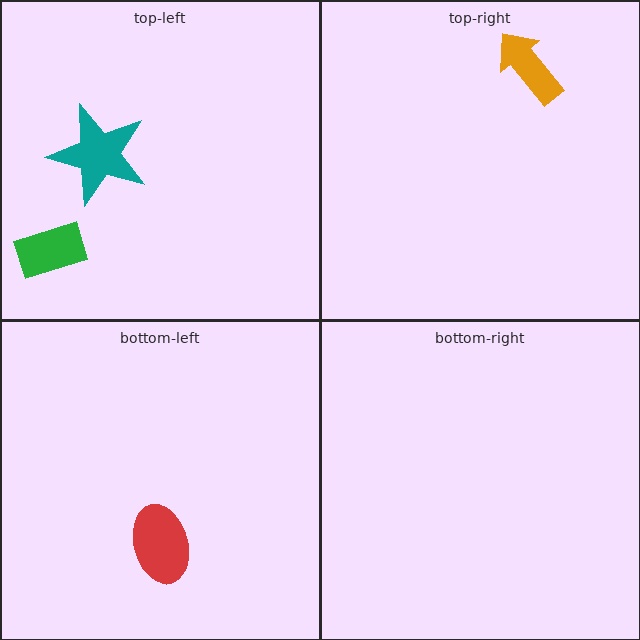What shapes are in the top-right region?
The orange arrow.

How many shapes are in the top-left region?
2.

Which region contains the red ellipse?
The bottom-left region.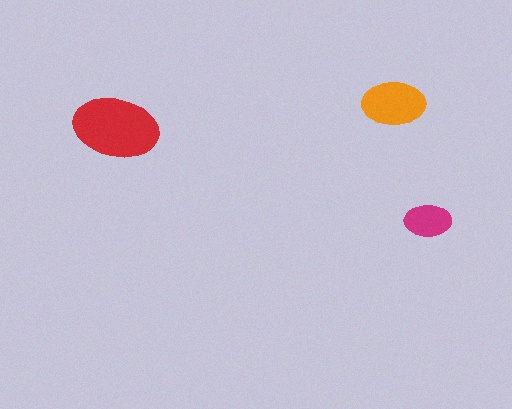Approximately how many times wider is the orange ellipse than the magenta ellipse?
About 1.5 times wider.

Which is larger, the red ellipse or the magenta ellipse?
The red one.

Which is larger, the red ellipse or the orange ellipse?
The red one.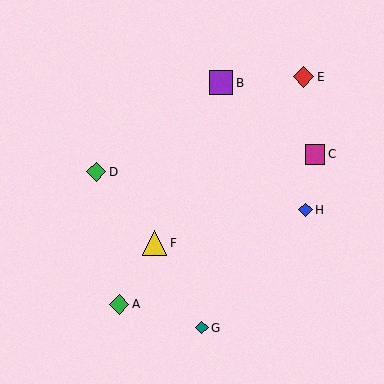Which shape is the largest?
The yellow triangle (labeled F) is the largest.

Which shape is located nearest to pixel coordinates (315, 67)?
The red diamond (labeled E) at (304, 77) is nearest to that location.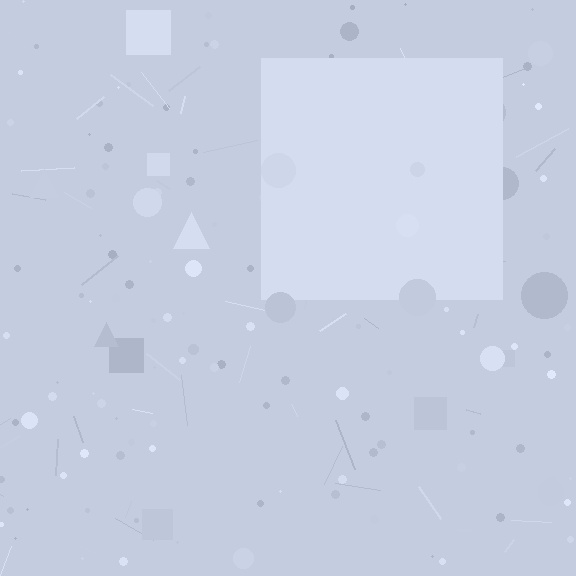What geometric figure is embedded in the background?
A square is embedded in the background.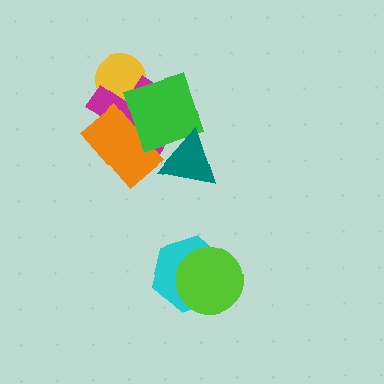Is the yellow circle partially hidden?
Yes, it is partially covered by another shape.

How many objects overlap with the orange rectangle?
2 objects overlap with the orange rectangle.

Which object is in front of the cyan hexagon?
The lime circle is in front of the cyan hexagon.